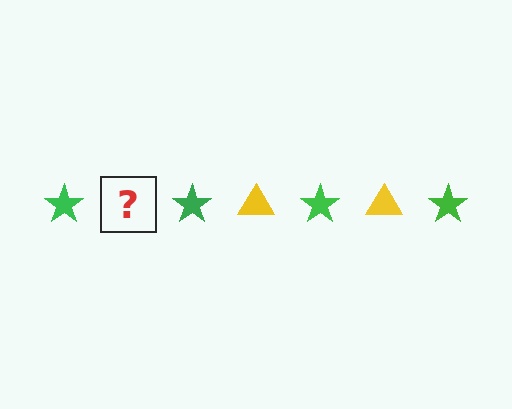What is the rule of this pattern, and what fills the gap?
The rule is that the pattern alternates between green star and yellow triangle. The gap should be filled with a yellow triangle.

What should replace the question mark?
The question mark should be replaced with a yellow triangle.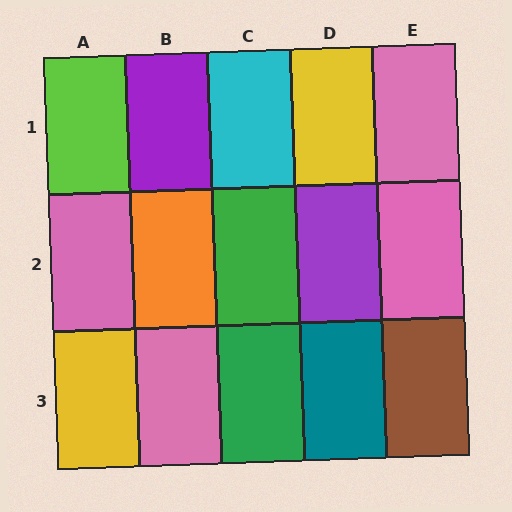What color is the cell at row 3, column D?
Teal.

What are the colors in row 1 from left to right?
Lime, purple, cyan, yellow, pink.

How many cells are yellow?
2 cells are yellow.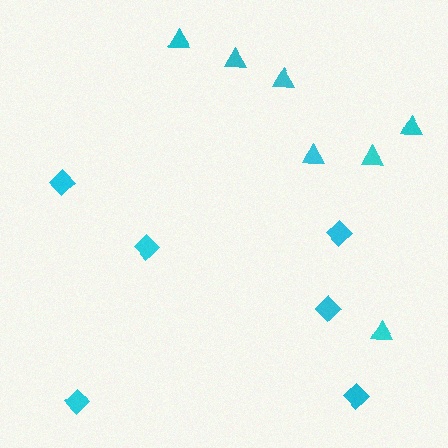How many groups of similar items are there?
There are 2 groups: one group of diamonds (6) and one group of triangles (7).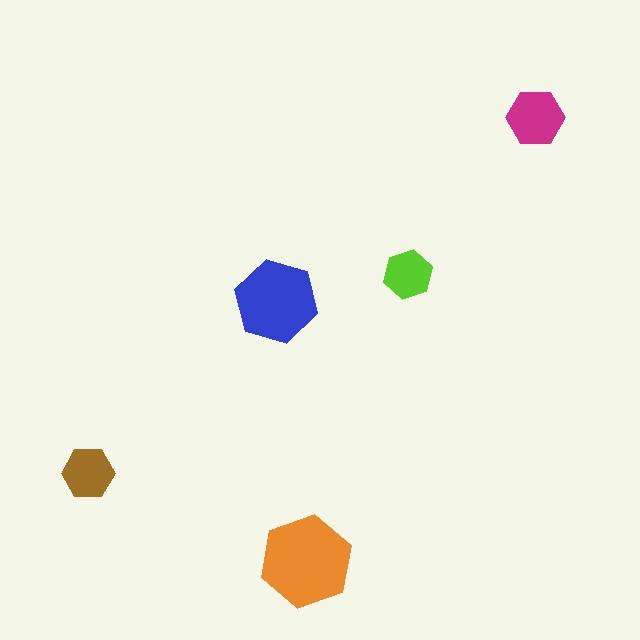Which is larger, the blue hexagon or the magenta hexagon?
The blue one.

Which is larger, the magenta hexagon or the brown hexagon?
The magenta one.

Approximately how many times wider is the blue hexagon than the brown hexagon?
About 1.5 times wider.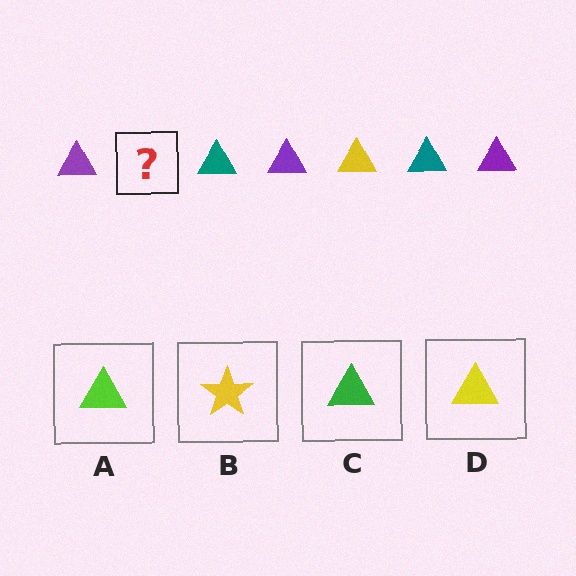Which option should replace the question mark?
Option D.